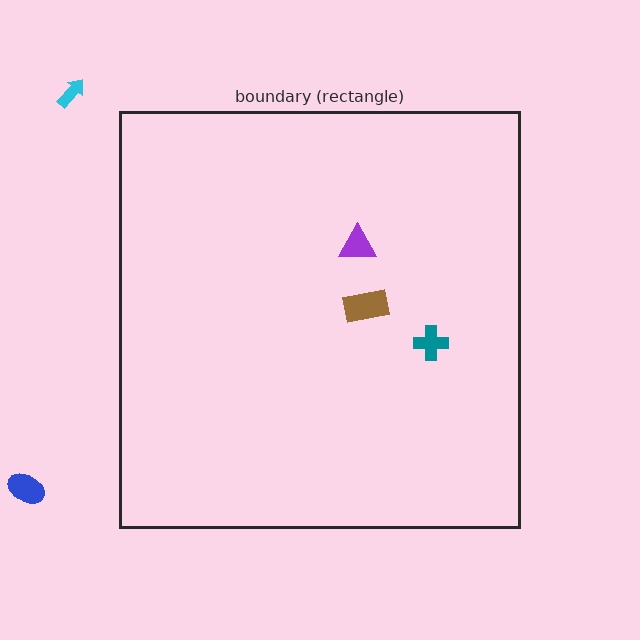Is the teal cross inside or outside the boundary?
Inside.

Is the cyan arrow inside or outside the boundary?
Outside.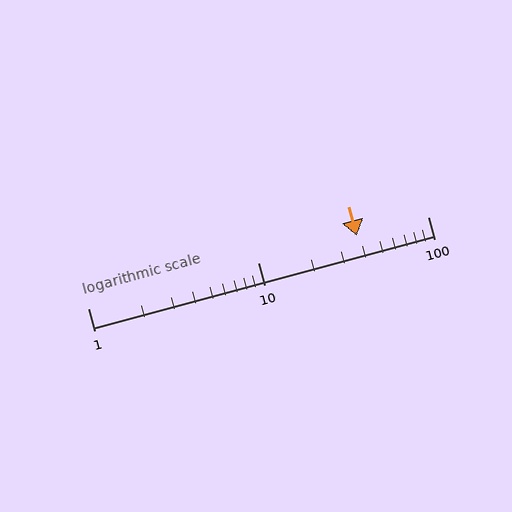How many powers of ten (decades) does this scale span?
The scale spans 2 decades, from 1 to 100.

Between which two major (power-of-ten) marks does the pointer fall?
The pointer is between 10 and 100.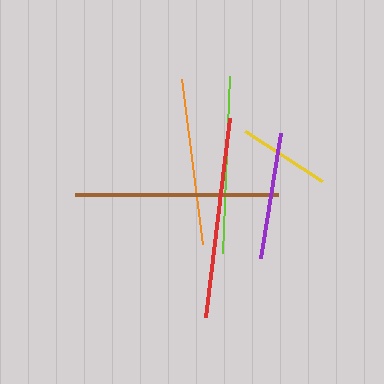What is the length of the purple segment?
The purple segment is approximately 127 pixels long.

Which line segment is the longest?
The brown line is the longest at approximately 202 pixels.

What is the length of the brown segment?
The brown segment is approximately 202 pixels long.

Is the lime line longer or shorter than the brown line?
The brown line is longer than the lime line.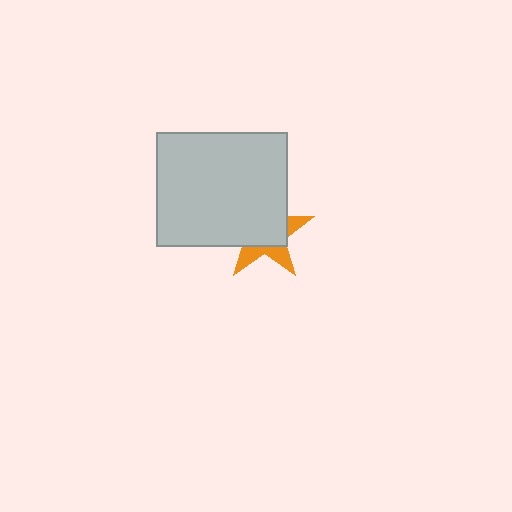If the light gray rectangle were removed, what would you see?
You would see the complete orange star.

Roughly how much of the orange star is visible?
A small part of it is visible (roughly 35%).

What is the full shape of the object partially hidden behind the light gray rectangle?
The partially hidden object is an orange star.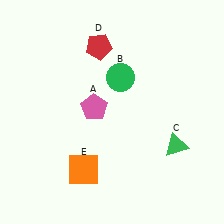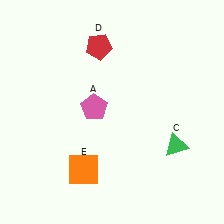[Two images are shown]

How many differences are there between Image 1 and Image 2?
There is 1 difference between the two images.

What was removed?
The green circle (B) was removed in Image 2.